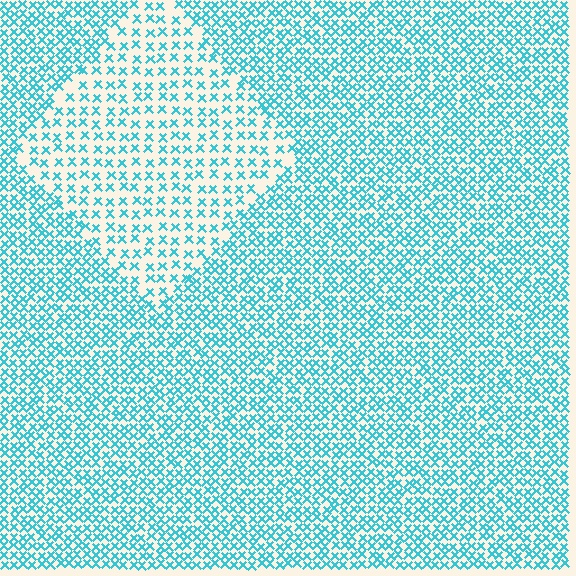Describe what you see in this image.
The image contains small cyan elements arranged at two different densities. A diamond-shaped region is visible where the elements are less densely packed than the surrounding area.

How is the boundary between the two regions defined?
The boundary is defined by a change in element density (approximately 2.0x ratio). All elements are the same color, size, and shape.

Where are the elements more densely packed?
The elements are more densely packed outside the diamond boundary.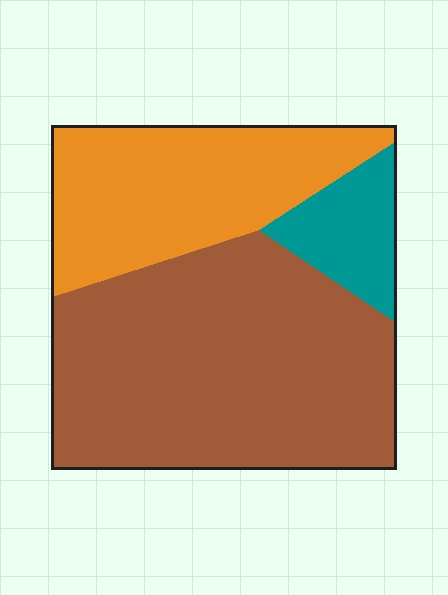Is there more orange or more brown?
Brown.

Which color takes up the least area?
Teal, at roughly 10%.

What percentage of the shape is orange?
Orange takes up between a sixth and a third of the shape.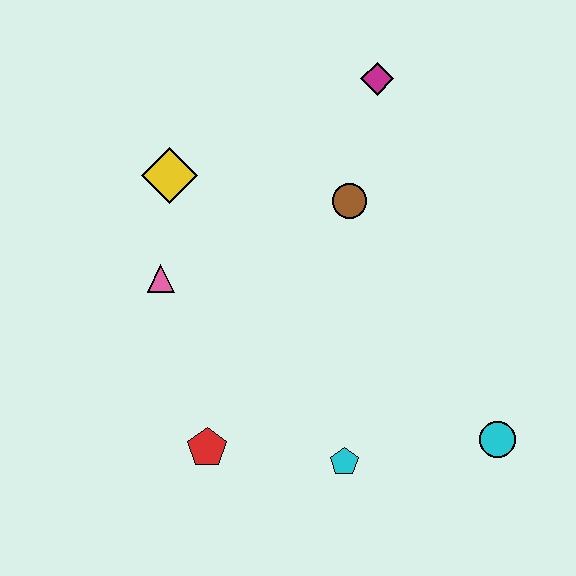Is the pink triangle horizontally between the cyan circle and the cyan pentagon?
No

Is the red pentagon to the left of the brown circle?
Yes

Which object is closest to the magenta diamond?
The brown circle is closest to the magenta diamond.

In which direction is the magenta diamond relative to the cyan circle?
The magenta diamond is above the cyan circle.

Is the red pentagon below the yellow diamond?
Yes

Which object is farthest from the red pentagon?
The magenta diamond is farthest from the red pentagon.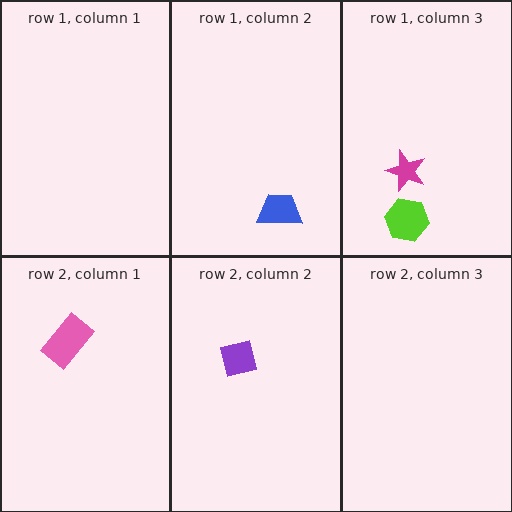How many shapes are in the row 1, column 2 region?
1.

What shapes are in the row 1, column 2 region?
The blue trapezoid.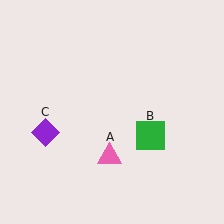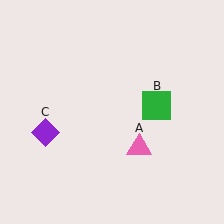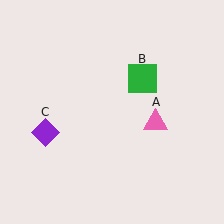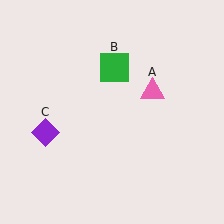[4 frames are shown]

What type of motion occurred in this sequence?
The pink triangle (object A), green square (object B) rotated counterclockwise around the center of the scene.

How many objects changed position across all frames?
2 objects changed position: pink triangle (object A), green square (object B).